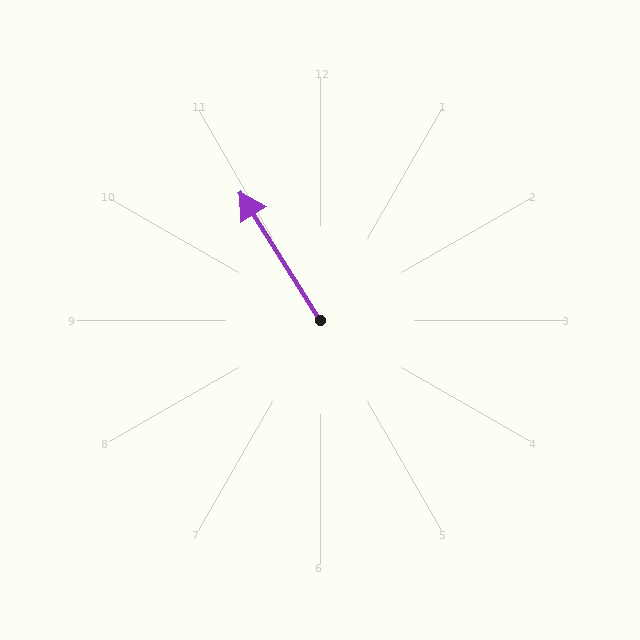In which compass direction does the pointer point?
Northwest.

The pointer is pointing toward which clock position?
Roughly 11 o'clock.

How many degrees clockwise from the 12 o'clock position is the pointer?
Approximately 328 degrees.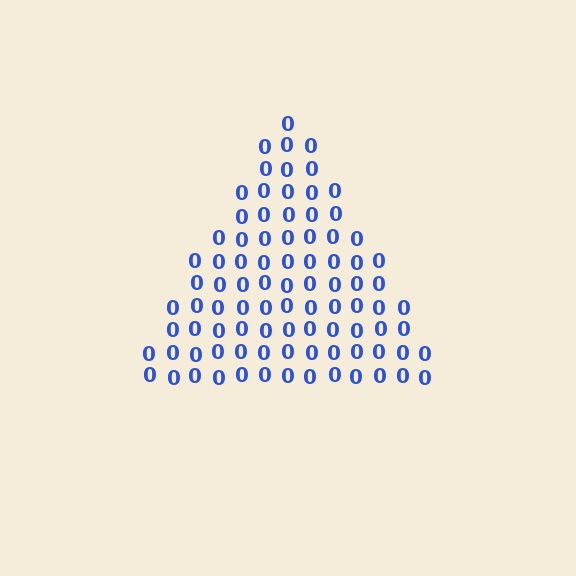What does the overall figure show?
The overall figure shows a triangle.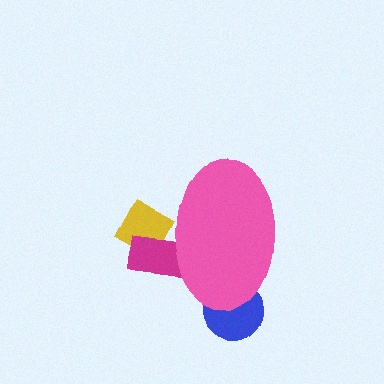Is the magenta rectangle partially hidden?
Yes, the magenta rectangle is partially hidden behind the pink ellipse.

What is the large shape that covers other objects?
A pink ellipse.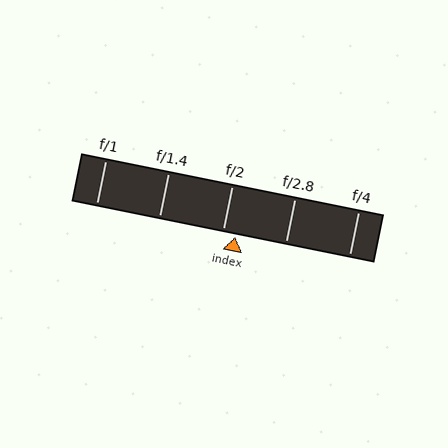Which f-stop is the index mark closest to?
The index mark is closest to f/2.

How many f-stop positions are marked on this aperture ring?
There are 5 f-stop positions marked.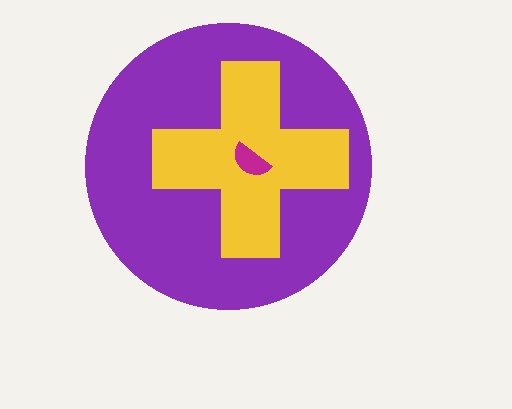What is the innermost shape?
The magenta semicircle.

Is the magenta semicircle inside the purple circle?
Yes.